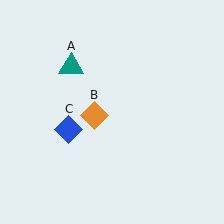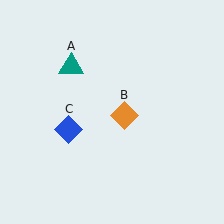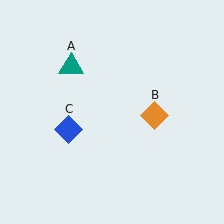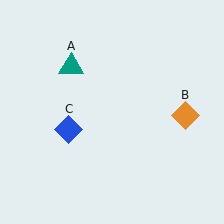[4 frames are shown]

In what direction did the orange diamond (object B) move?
The orange diamond (object B) moved right.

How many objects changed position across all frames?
1 object changed position: orange diamond (object B).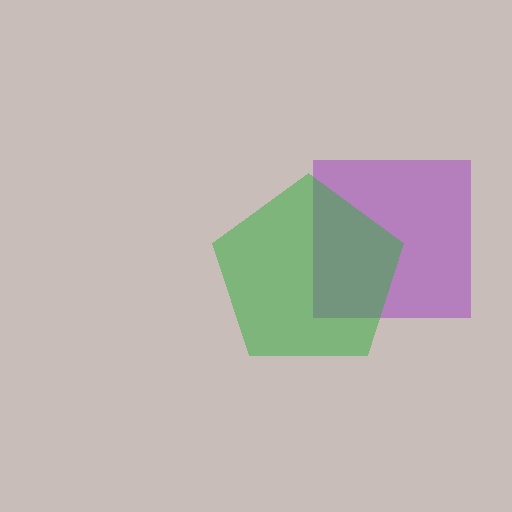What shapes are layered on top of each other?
The layered shapes are: a purple square, a green pentagon.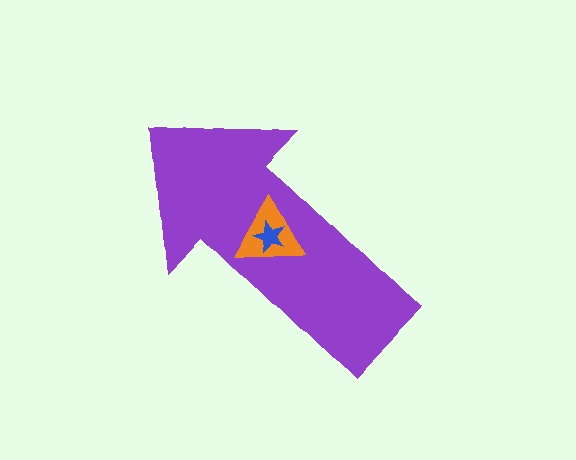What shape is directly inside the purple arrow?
The orange triangle.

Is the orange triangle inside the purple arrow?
Yes.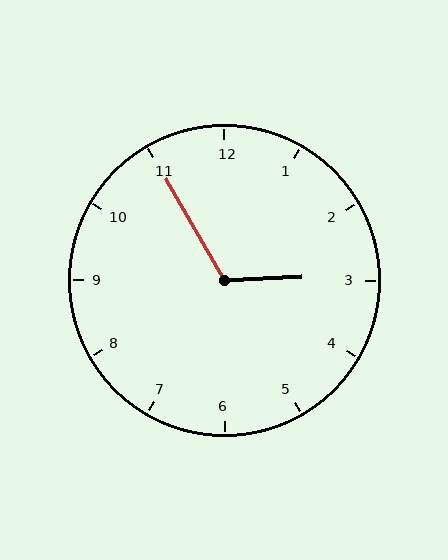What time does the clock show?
2:55.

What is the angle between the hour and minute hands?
Approximately 118 degrees.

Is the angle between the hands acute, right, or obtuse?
It is obtuse.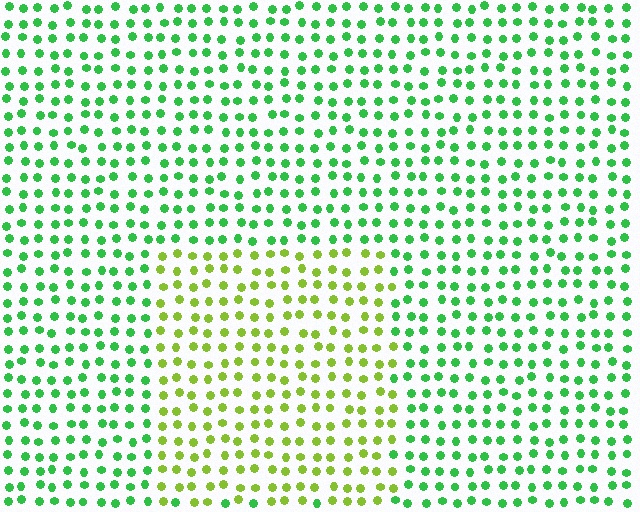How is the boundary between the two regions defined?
The boundary is defined purely by a slight shift in hue (about 45 degrees). Spacing, size, and orientation are identical on both sides.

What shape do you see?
I see a rectangle.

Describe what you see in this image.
The image is filled with small green elements in a uniform arrangement. A rectangle-shaped region is visible where the elements are tinted to a slightly different hue, forming a subtle color boundary.